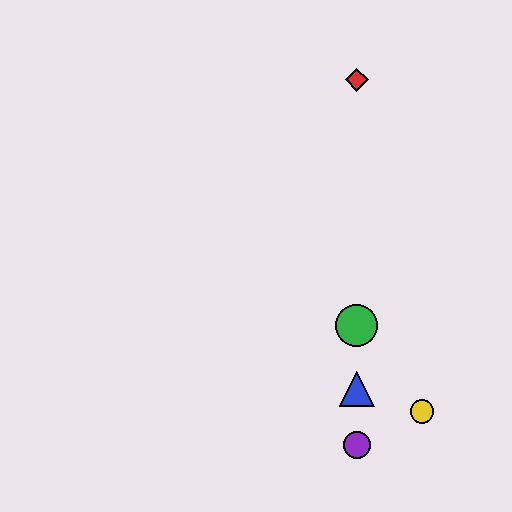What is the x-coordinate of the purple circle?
The purple circle is at x≈357.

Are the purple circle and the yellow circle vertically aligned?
No, the purple circle is at x≈357 and the yellow circle is at x≈422.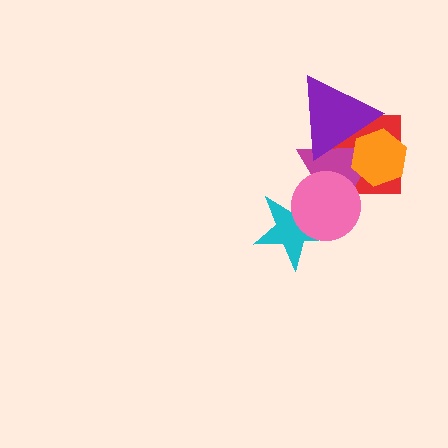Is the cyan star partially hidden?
Yes, it is partially covered by another shape.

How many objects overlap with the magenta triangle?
5 objects overlap with the magenta triangle.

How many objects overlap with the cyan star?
2 objects overlap with the cyan star.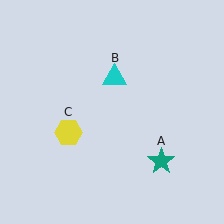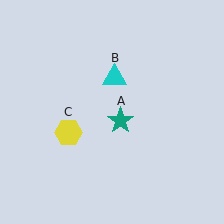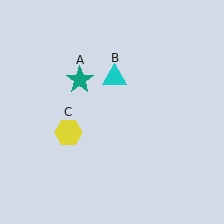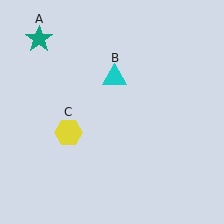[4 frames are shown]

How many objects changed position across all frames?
1 object changed position: teal star (object A).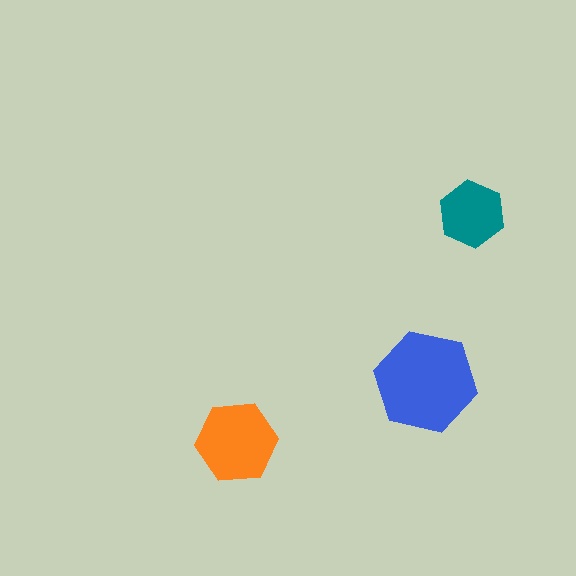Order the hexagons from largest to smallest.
the blue one, the orange one, the teal one.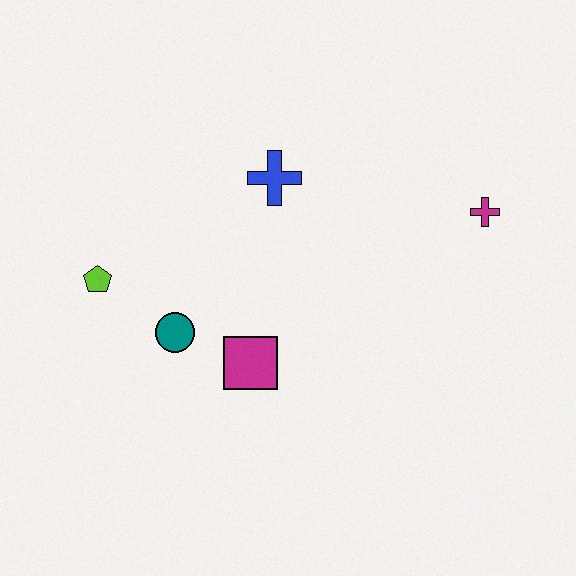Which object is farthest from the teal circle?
The magenta cross is farthest from the teal circle.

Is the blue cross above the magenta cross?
Yes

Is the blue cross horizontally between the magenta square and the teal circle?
No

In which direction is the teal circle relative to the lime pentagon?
The teal circle is to the right of the lime pentagon.